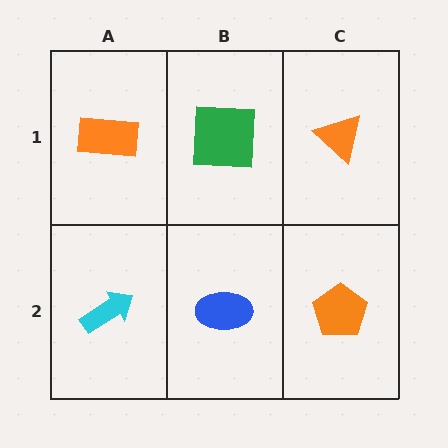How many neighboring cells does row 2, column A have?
2.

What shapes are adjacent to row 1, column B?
A blue ellipse (row 2, column B), an orange rectangle (row 1, column A), an orange triangle (row 1, column C).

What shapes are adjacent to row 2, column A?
An orange rectangle (row 1, column A), a blue ellipse (row 2, column B).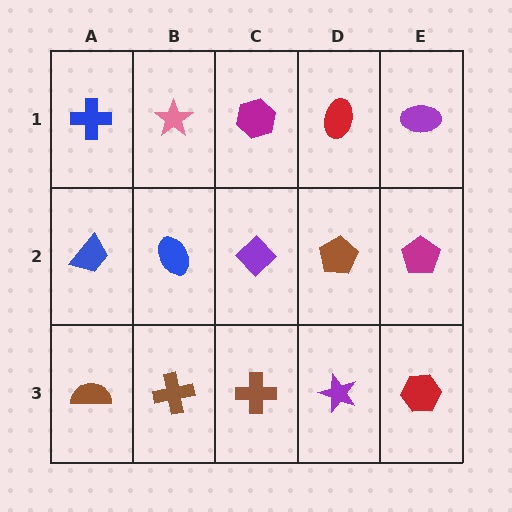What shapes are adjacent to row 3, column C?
A purple diamond (row 2, column C), a brown cross (row 3, column B), a purple star (row 3, column D).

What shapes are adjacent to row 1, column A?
A blue trapezoid (row 2, column A), a pink star (row 1, column B).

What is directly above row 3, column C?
A purple diamond.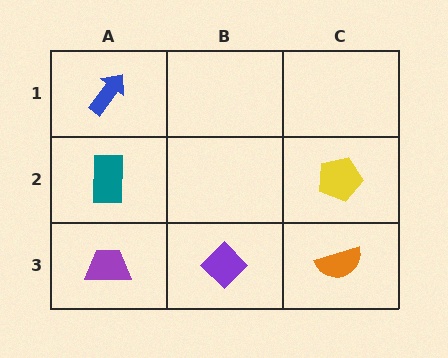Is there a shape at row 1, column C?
No, that cell is empty.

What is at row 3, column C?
An orange semicircle.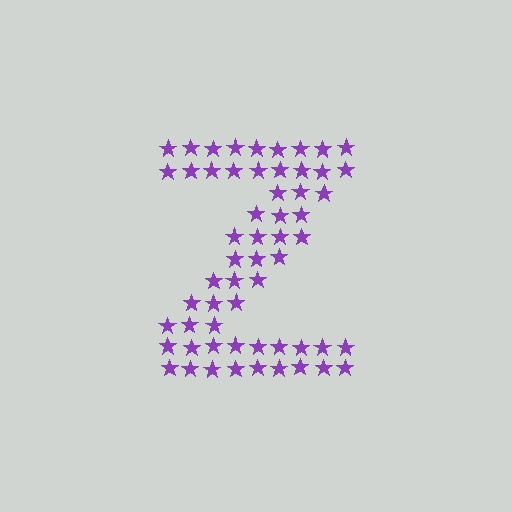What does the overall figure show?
The overall figure shows the letter Z.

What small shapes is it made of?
It is made of small stars.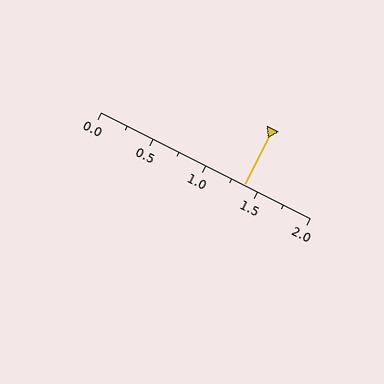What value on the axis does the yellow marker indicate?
The marker indicates approximately 1.38.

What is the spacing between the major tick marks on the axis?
The major ticks are spaced 0.5 apart.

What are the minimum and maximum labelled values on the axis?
The axis runs from 0.0 to 2.0.